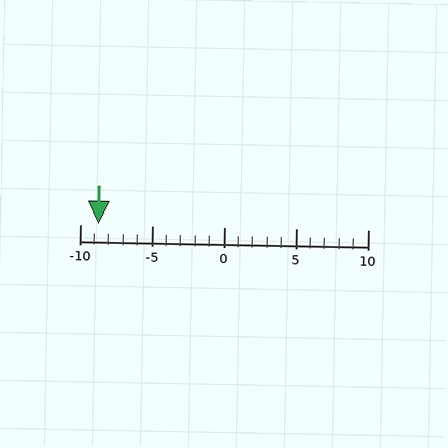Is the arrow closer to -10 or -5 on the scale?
The arrow is closer to -10.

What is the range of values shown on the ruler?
The ruler shows values from -10 to 10.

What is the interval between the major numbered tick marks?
The major tick marks are spaced 5 units apart.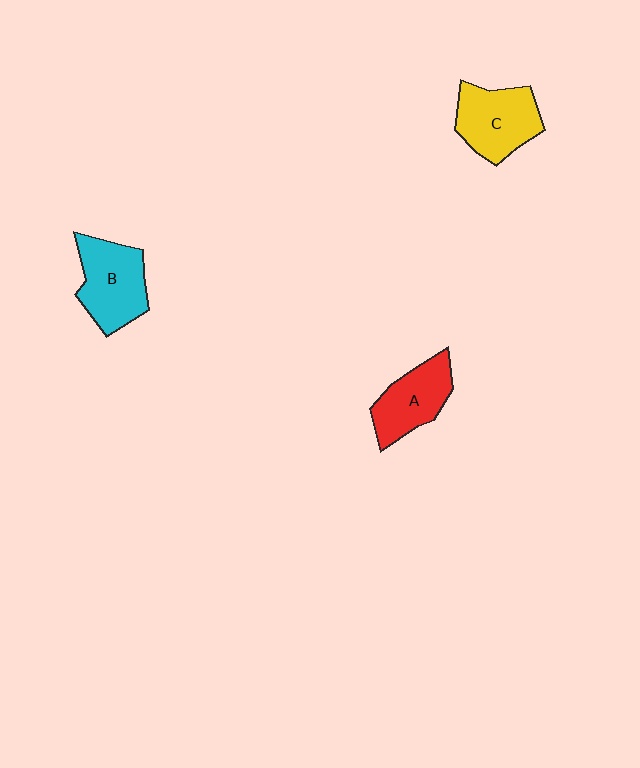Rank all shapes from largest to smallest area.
From largest to smallest: B (cyan), C (yellow), A (red).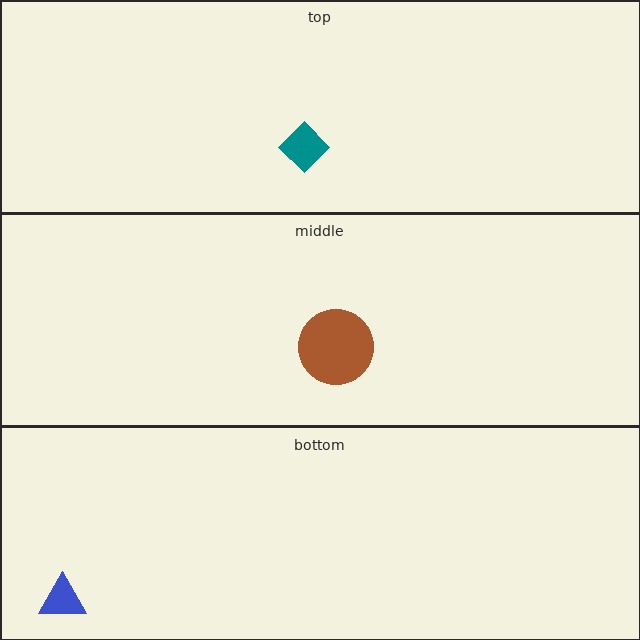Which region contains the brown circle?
The middle region.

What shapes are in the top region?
The teal diamond.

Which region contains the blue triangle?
The bottom region.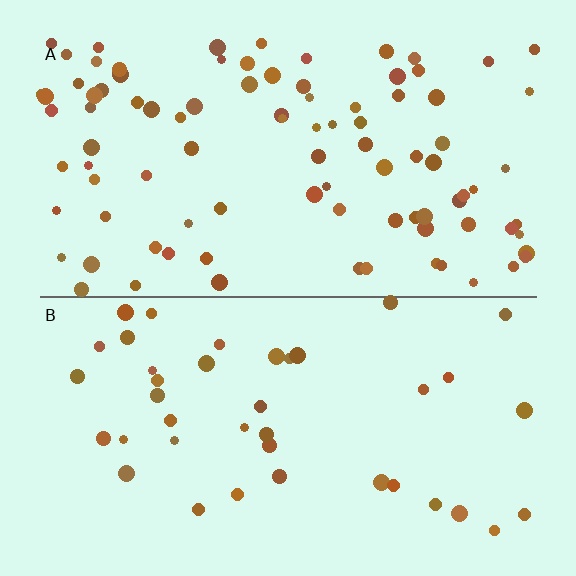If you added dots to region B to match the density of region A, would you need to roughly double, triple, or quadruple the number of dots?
Approximately double.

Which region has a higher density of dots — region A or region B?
A (the top).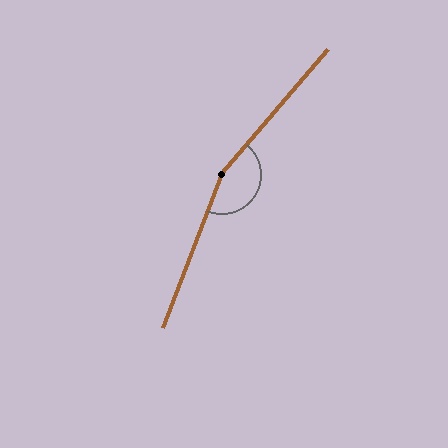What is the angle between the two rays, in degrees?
Approximately 161 degrees.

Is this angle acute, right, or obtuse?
It is obtuse.